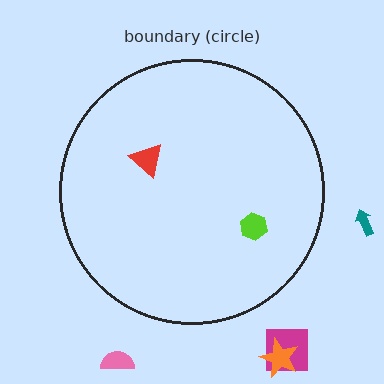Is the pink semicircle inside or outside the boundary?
Outside.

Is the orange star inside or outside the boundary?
Outside.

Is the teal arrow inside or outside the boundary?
Outside.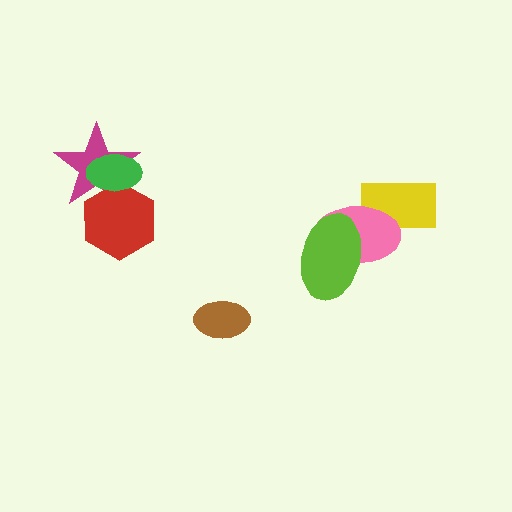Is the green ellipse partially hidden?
No, no other shape covers it.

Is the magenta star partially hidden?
Yes, it is partially covered by another shape.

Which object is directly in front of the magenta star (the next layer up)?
The red hexagon is directly in front of the magenta star.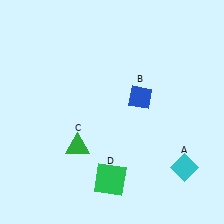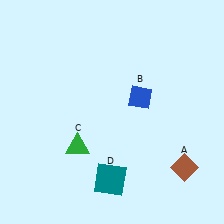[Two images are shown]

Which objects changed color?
A changed from cyan to brown. D changed from green to teal.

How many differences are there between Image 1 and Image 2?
There are 2 differences between the two images.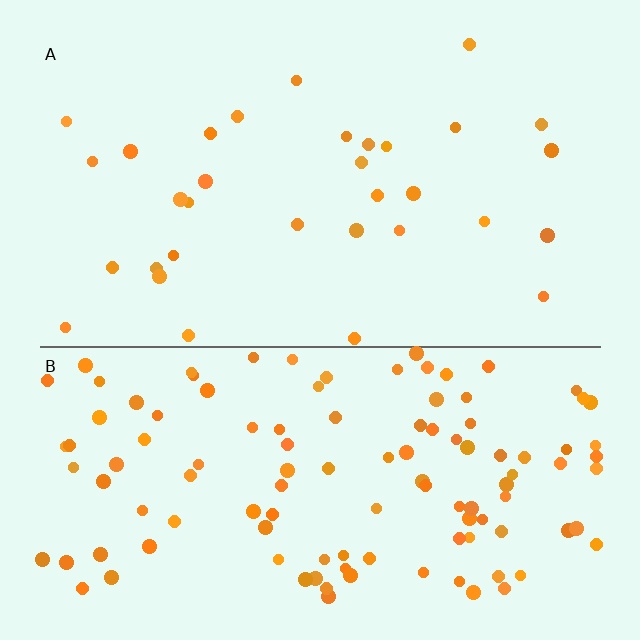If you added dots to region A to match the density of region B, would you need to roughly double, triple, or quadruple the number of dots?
Approximately quadruple.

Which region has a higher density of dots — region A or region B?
B (the bottom).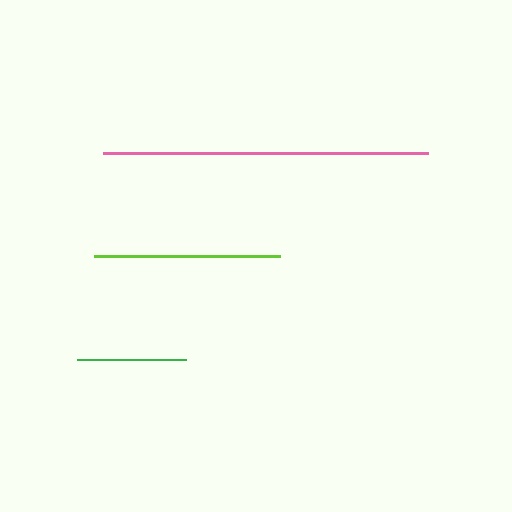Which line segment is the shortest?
The green line is the shortest at approximately 108 pixels.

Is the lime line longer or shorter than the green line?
The lime line is longer than the green line.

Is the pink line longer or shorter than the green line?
The pink line is longer than the green line.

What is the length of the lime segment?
The lime segment is approximately 186 pixels long.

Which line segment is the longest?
The pink line is the longest at approximately 325 pixels.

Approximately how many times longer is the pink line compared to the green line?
The pink line is approximately 3.0 times the length of the green line.